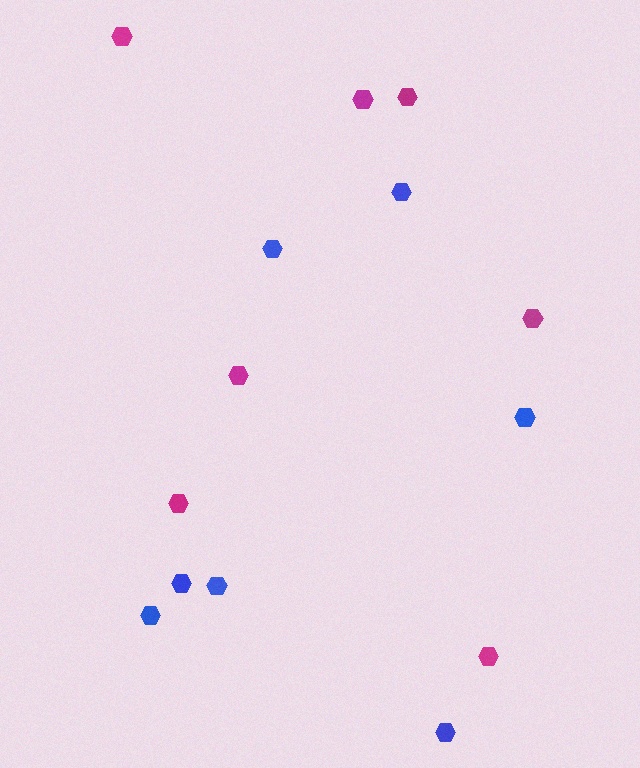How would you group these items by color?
There are 2 groups: one group of magenta hexagons (7) and one group of blue hexagons (7).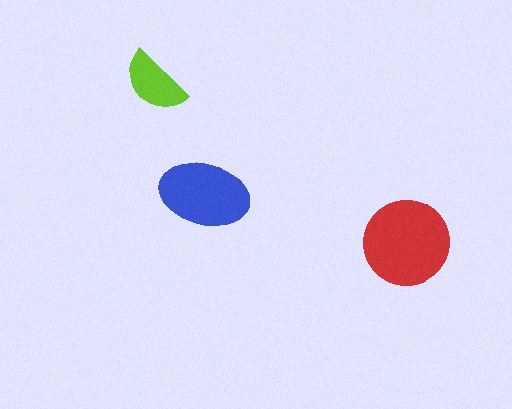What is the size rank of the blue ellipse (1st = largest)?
2nd.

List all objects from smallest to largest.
The lime semicircle, the blue ellipse, the red circle.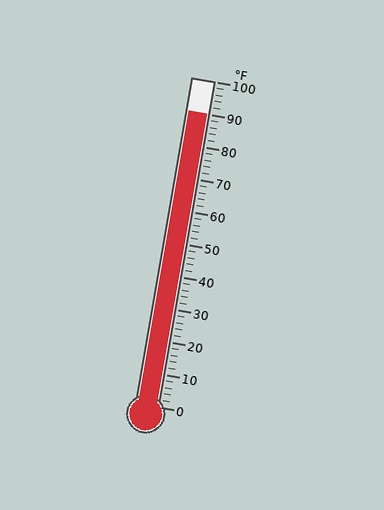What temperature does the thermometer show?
The thermometer shows approximately 90°F.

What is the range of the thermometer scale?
The thermometer scale ranges from 0°F to 100°F.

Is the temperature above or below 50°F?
The temperature is above 50°F.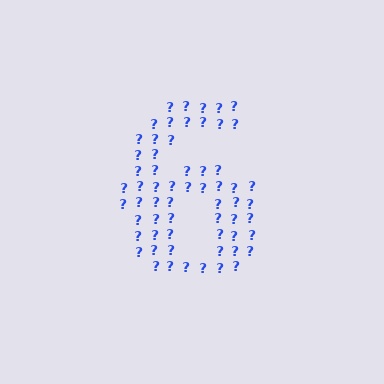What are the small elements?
The small elements are question marks.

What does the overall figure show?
The overall figure shows the digit 6.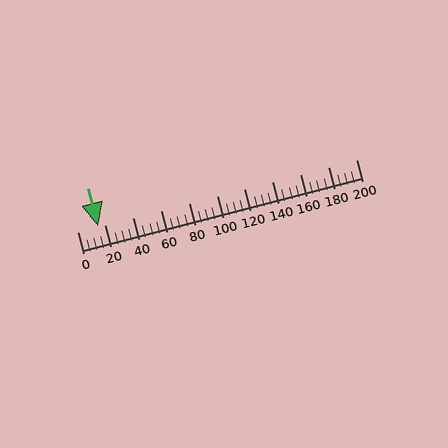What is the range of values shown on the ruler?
The ruler shows values from 0 to 200.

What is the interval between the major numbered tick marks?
The major tick marks are spaced 20 units apart.